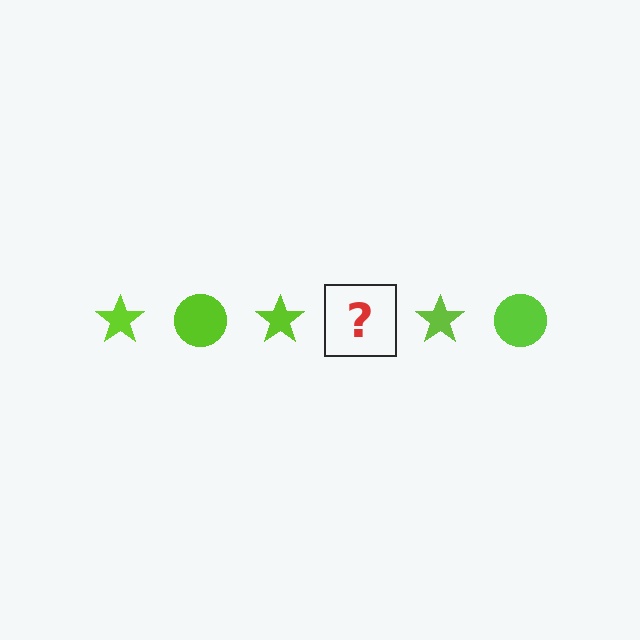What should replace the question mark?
The question mark should be replaced with a lime circle.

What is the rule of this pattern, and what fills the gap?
The rule is that the pattern cycles through star, circle shapes in lime. The gap should be filled with a lime circle.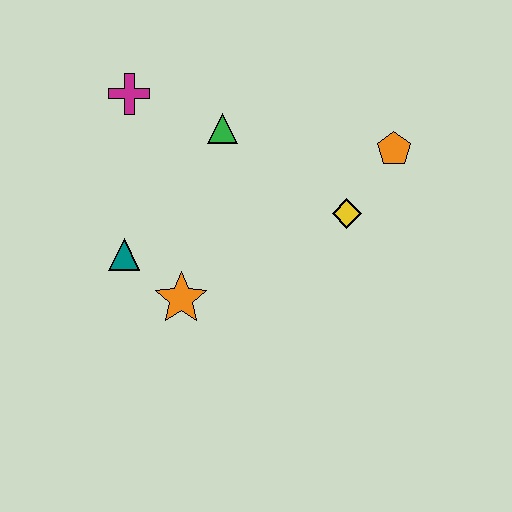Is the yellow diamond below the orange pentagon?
Yes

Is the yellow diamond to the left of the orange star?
No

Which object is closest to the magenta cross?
The green triangle is closest to the magenta cross.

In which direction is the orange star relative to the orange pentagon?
The orange star is to the left of the orange pentagon.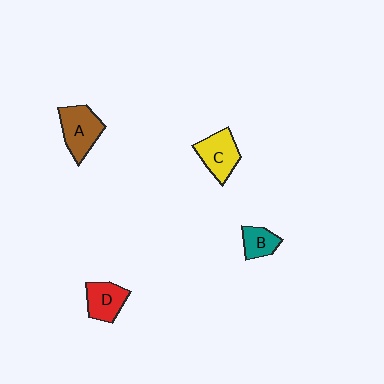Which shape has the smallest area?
Shape B (teal).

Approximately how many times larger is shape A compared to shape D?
Approximately 1.3 times.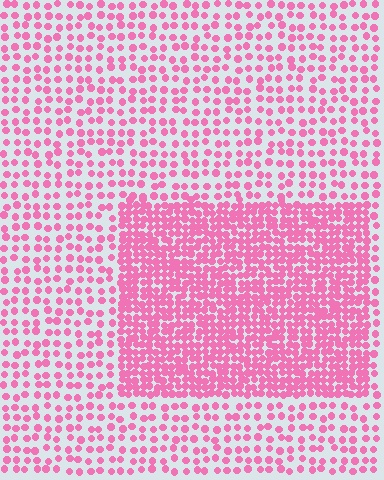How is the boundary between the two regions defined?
The boundary is defined by a change in element density (approximately 2.3x ratio). All elements are the same color, size, and shape.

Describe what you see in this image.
The image contains small pink elements arranged at two different densities. A rectangle-shaped region is visible where the elements are more densely packed than the surrounding area.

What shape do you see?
I see a rectangle.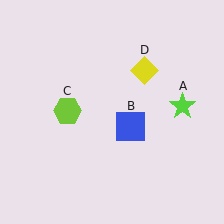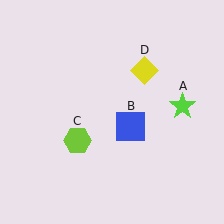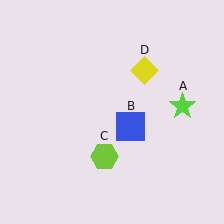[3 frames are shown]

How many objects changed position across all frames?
1 object changed position: lime hexagon (object C).